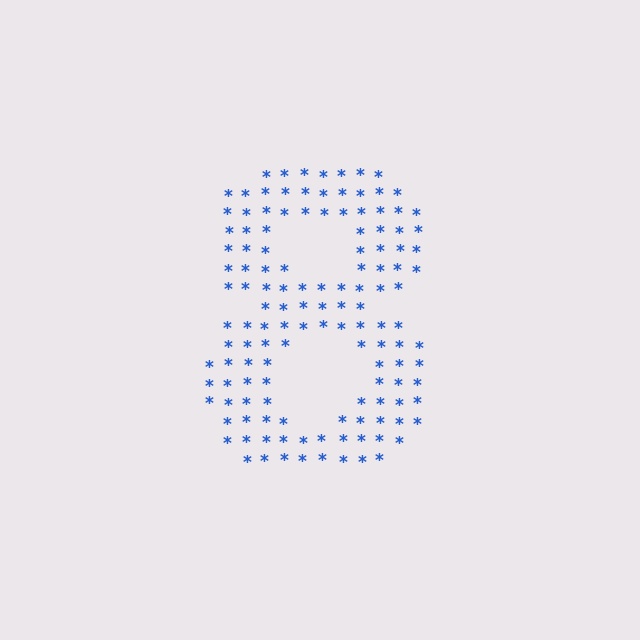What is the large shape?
The large shape is the digit 8.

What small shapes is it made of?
It is made of small asterisks.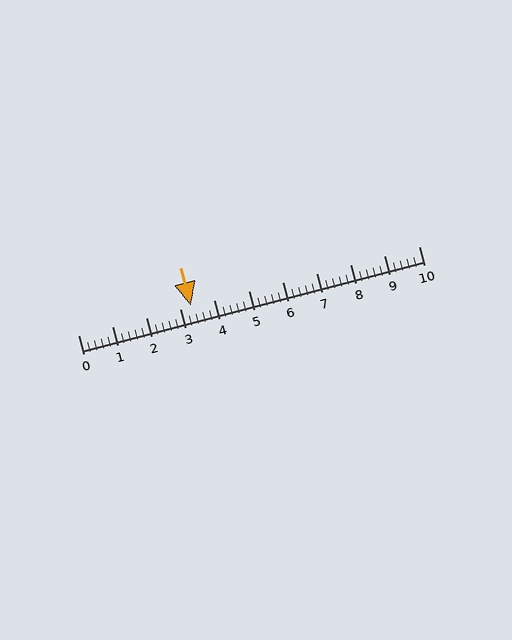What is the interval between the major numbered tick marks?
The major tick marks are spaced 1 units apart.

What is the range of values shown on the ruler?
The ruler shows values from 0 to 10.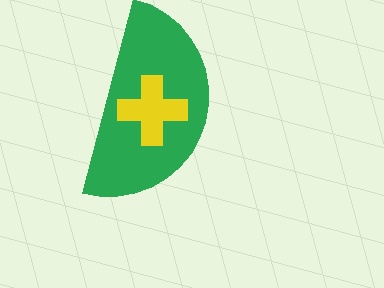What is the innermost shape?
The yellow cross.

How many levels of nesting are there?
2.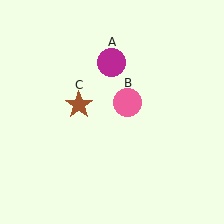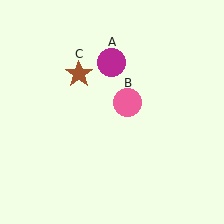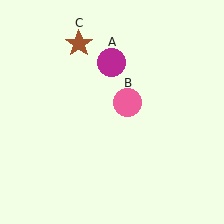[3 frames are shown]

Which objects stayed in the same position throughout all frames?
Magenta circle (object A) and pink circle (object B) remained stationary.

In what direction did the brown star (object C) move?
The brown star (object C) moved up.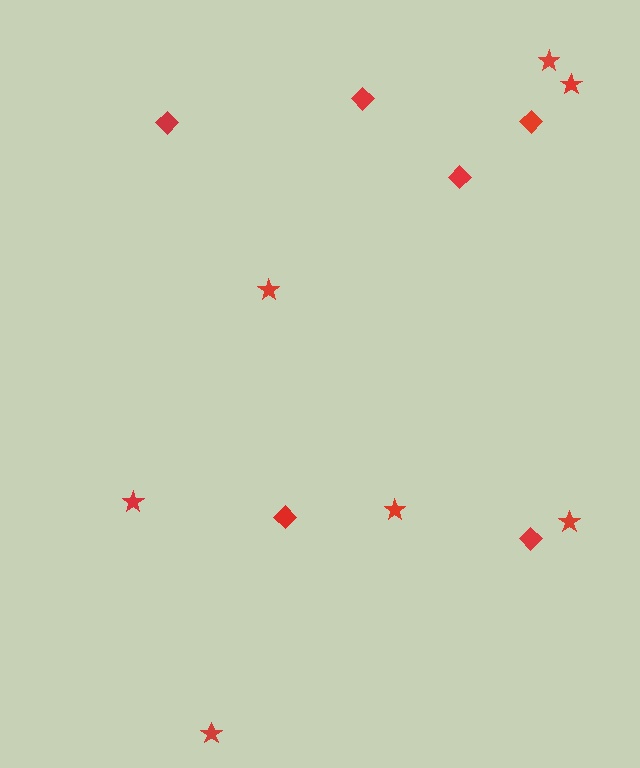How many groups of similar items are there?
There are 2 groups: one group of diamonds (6) and one group of stars (7).